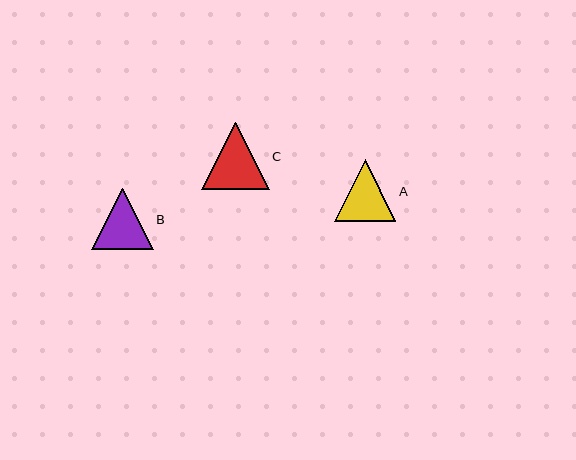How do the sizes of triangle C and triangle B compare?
Triangle C and triangle B are approximately the same size.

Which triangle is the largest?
Triangle C is the largest with a size of approximately 68 pixels.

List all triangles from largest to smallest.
From largest to smallest: C, B, A.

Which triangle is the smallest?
Triangle A is the smallest with a size of approximately 61 pixels.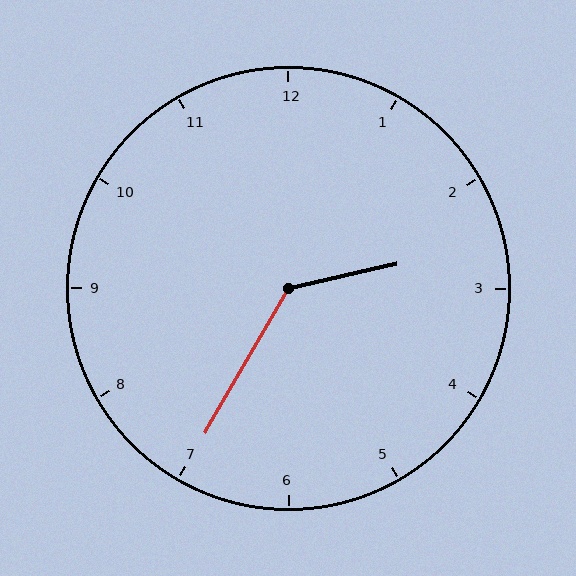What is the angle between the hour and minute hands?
Approximately 132 degrees.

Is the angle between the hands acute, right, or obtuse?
It is obtuse.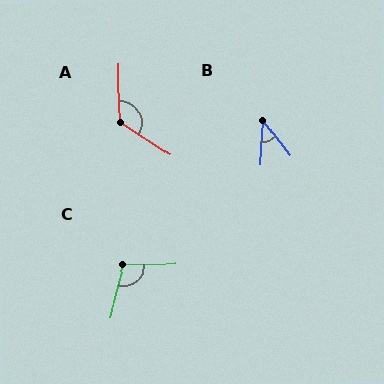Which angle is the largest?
A, at approximately 124 degrees.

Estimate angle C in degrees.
Approximately 105 degrees.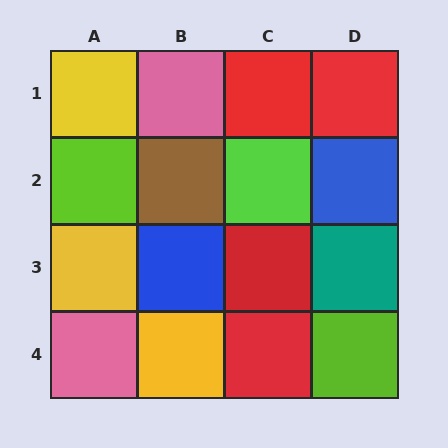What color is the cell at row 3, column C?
Red.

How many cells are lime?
3 cells are lime.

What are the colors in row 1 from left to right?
Yellow, pink, red, red.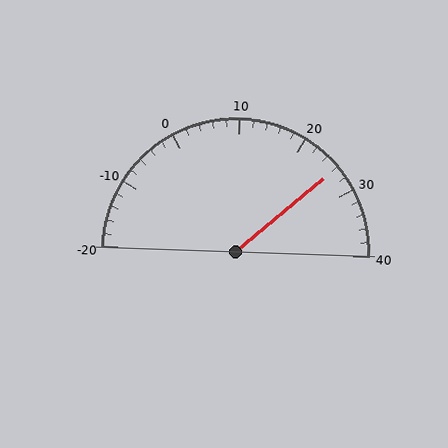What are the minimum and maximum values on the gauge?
The gauge ranges from -20 to 40.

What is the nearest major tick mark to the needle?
The nearest major tick mark is 30.